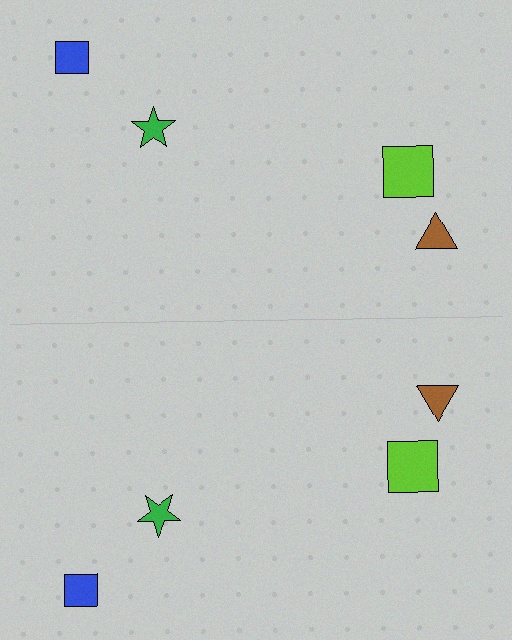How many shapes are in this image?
There are 8 shapes in this image.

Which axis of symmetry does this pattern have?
The pattern has a horizontal axis of symmetry running through the center of the image.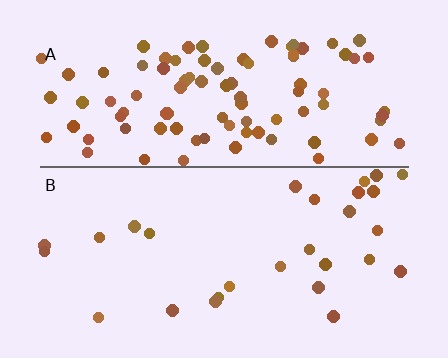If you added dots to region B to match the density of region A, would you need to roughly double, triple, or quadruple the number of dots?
Approximately triple.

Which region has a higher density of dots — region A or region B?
A (the top).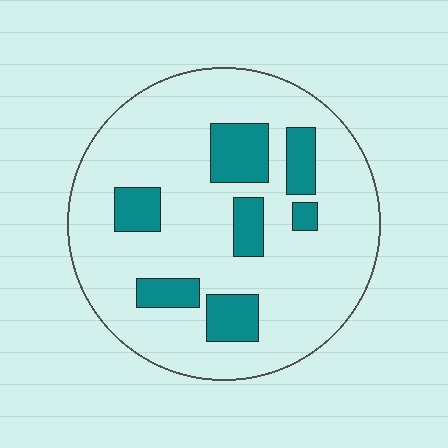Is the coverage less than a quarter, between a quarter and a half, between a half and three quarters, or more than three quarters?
Less than a quarter.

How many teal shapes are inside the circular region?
7.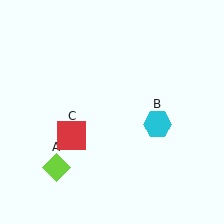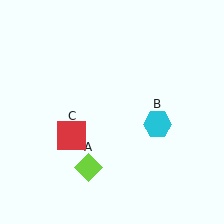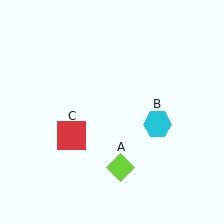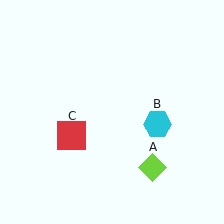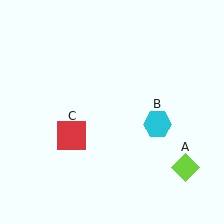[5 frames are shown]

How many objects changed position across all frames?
1 object changed position: lime diamond (object A).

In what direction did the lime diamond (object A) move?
The lime diamond (object A) moved right.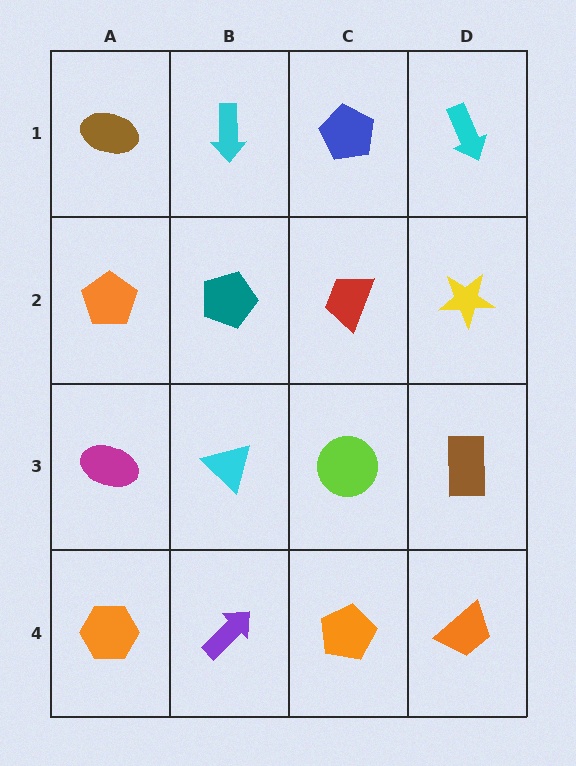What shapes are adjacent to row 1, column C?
A red trapezoid (row 2, column C), a cyan arrow (row 1, column B), a cyan arrow (row 1, column D).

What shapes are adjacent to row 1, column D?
A yellow star (row 2, column D), a blue pentagon (row 1, column C).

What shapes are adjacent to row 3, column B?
A teal pentagon (row 2, column B), a purple arrow (row 4, column B), a magenta ellipse (row 3, column A), a lime circle (row 3, column C).